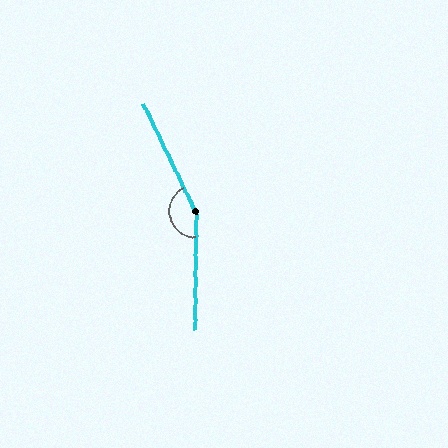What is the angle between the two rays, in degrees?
Approximately 154 degrees.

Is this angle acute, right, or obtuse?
It is obtuse.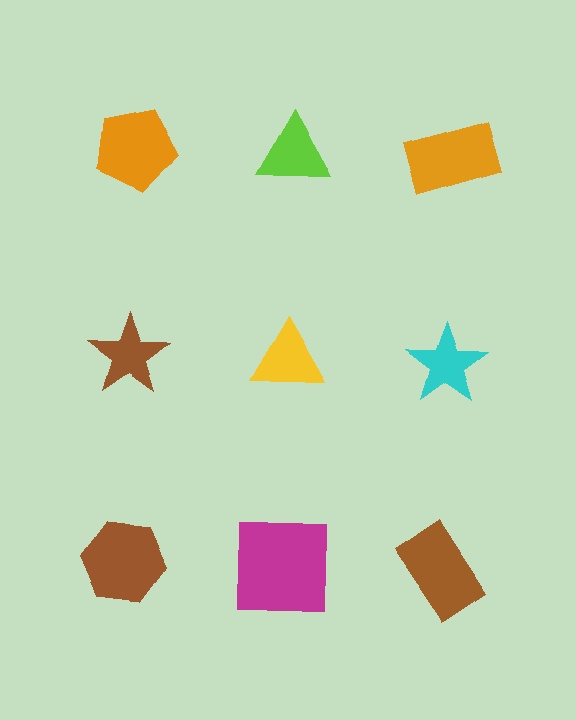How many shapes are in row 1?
3 shapes.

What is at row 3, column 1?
A brown hexagon.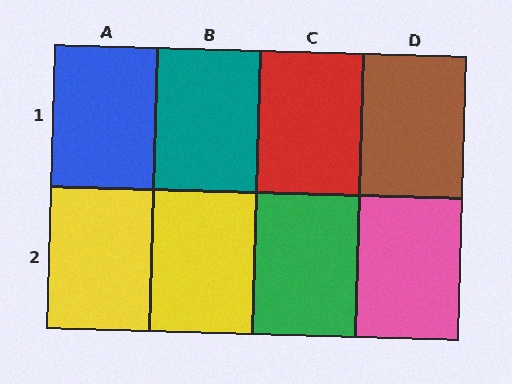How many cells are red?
1 cell is red.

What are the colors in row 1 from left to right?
Blue, teal, red, brown.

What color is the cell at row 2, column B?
Yellow.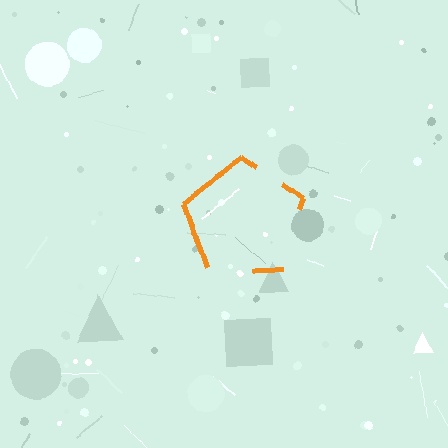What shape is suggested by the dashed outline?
The dashed outline suggests a pentagon.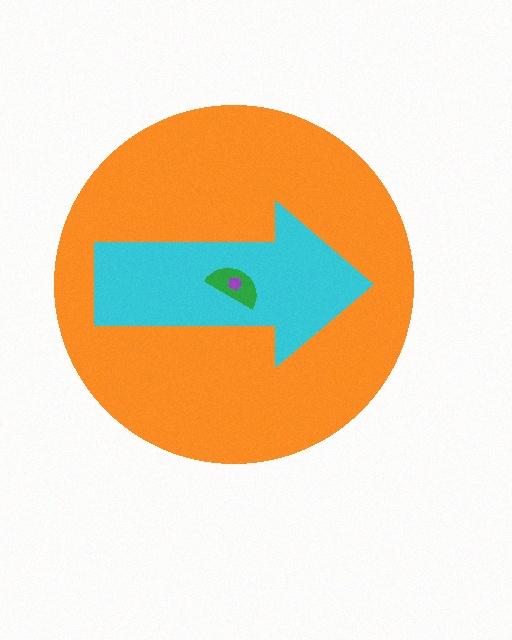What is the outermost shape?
The orange circle.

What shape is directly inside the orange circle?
The cyan arrow.